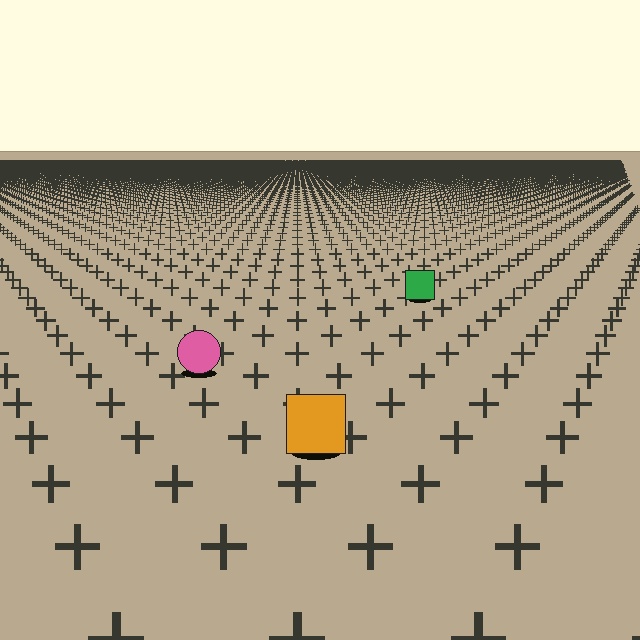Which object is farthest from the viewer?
The green square is farthest from the viewer. It appears smaller and the ground texture around it is denser.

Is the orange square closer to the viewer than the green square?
Yes. The orange square is closer — you can tell from the texture gradient: the ground texture is coarser near it.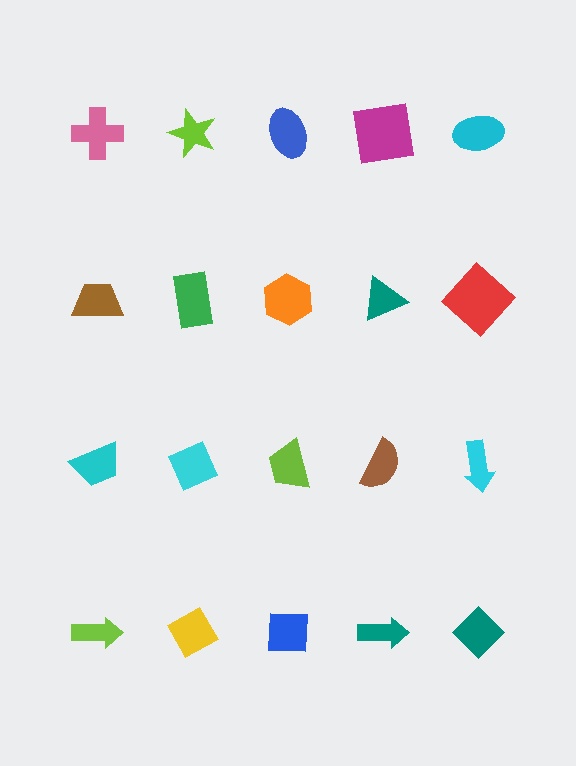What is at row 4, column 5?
A teal diamond.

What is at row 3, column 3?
A lime trapezoid.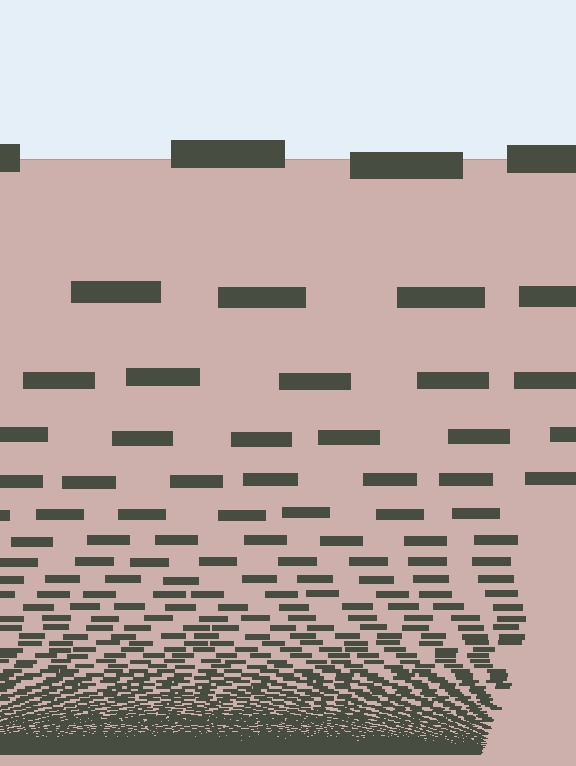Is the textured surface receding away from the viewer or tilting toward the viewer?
The surface appears to tilt toward the viewer. Texture elements get larger and sparser toward the top.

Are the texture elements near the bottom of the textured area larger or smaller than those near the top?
Smaller. The gradient is inverted — elements near the bottom are smaller and denser.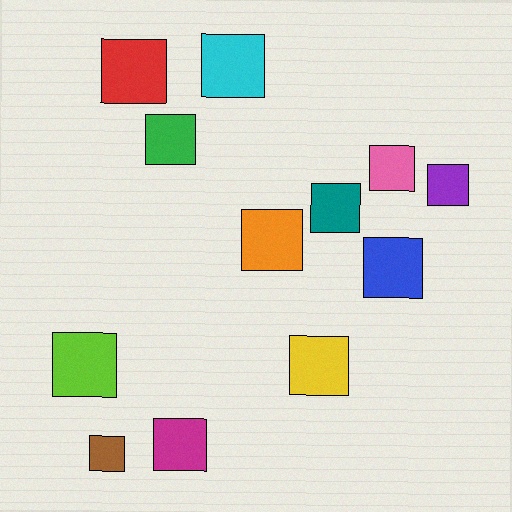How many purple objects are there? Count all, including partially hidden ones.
There is 1 purple object.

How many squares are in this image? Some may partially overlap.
There are 12 squares.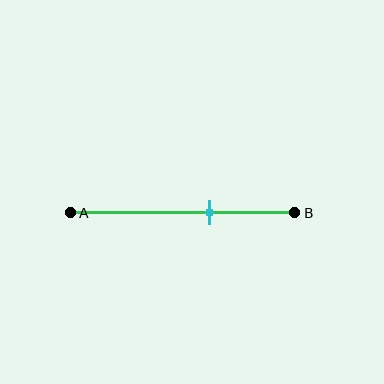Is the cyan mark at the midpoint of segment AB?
No, the mark is at about 60% from A, not at the 50% midpoint.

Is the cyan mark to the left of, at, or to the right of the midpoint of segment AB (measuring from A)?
The cyan mark is to the right of the midpoint of segment AB.